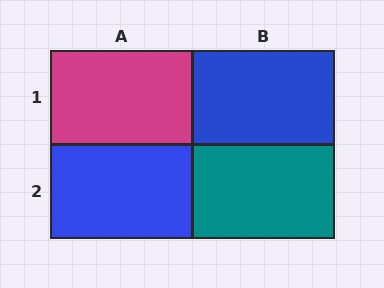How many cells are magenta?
1 cell is magenta.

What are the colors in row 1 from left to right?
Magenta, blue.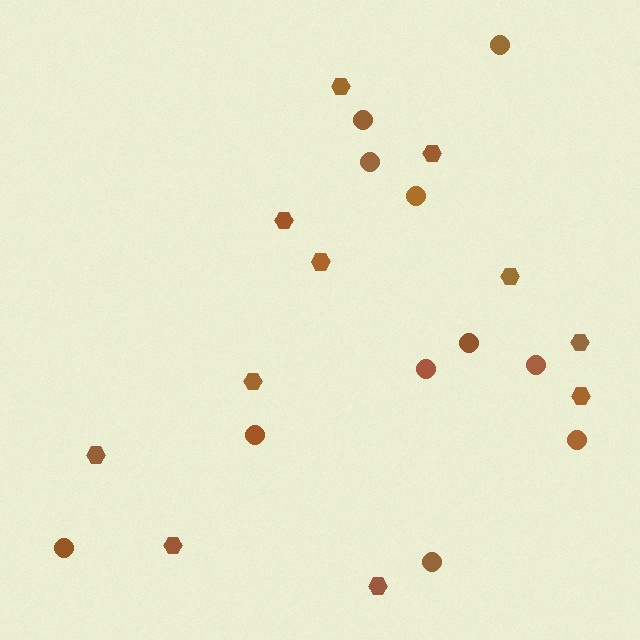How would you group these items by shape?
There are 2 groups: one group of hexagons (11) and one group of circles (11).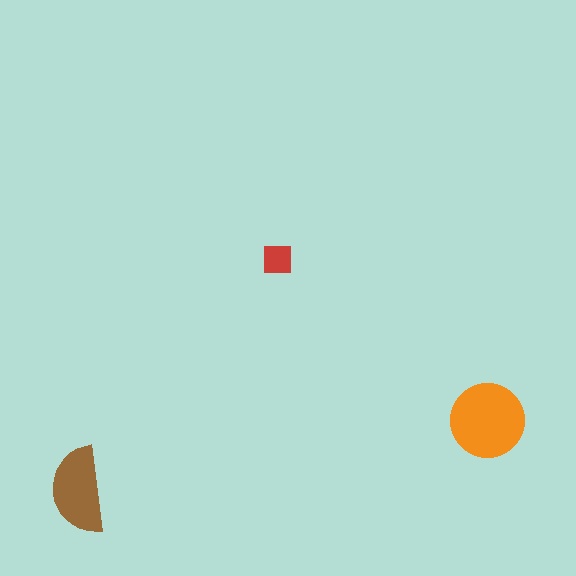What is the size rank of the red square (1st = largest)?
3rd.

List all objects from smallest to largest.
The red square, the brown semicircle, the orange circle.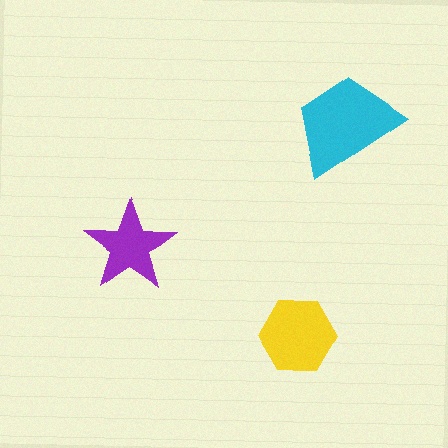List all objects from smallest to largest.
The purple star, the yellow hexagon, the cyan trapezoid.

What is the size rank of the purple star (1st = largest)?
3rd.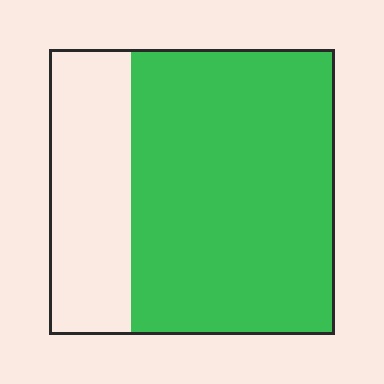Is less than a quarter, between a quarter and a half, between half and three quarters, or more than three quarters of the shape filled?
Between half and three quarters.